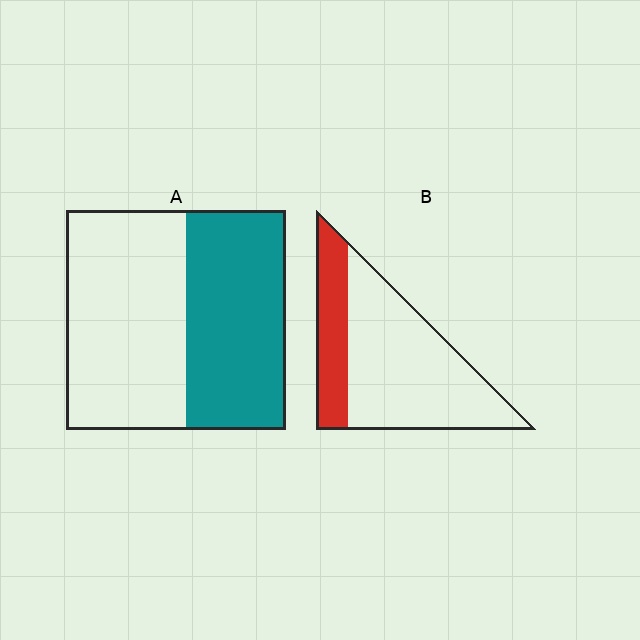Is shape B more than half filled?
No.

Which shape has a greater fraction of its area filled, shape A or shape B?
Shape A.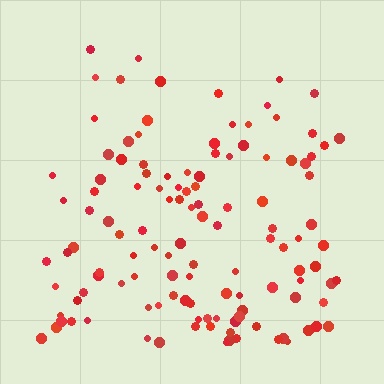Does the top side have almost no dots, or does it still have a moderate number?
Still a moderate number, just noticeably fewer than the bottom.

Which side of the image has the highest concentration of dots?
The bottom.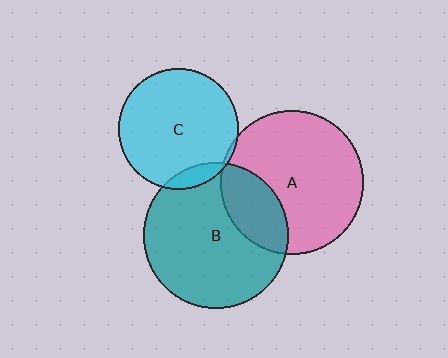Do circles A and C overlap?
Yes.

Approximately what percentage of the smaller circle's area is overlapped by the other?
Approximately 5%.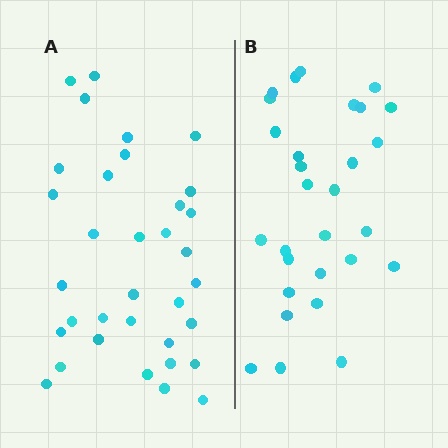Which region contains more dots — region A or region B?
Region A (the left region) has more dots.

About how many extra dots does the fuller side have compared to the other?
Region A has about 5 more dots than region B.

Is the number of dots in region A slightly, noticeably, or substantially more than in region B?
Region A has only slightly more — the two regions are fairly close. The ratio is roughly 1.2 to 1.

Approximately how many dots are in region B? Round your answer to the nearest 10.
About 30 dots. (The exact count is 29, which rounds to 30.)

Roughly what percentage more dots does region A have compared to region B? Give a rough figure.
About 15% more.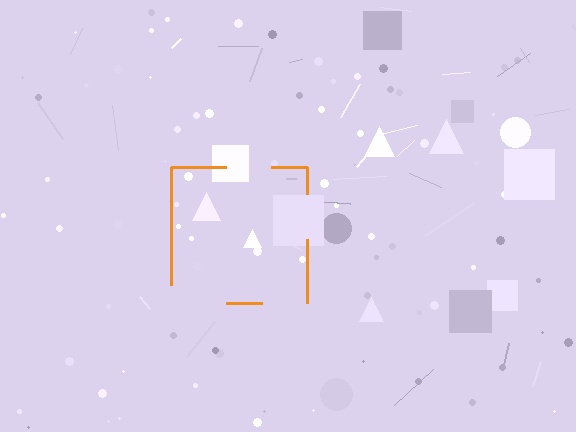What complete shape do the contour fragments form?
The contour fragments form a square.